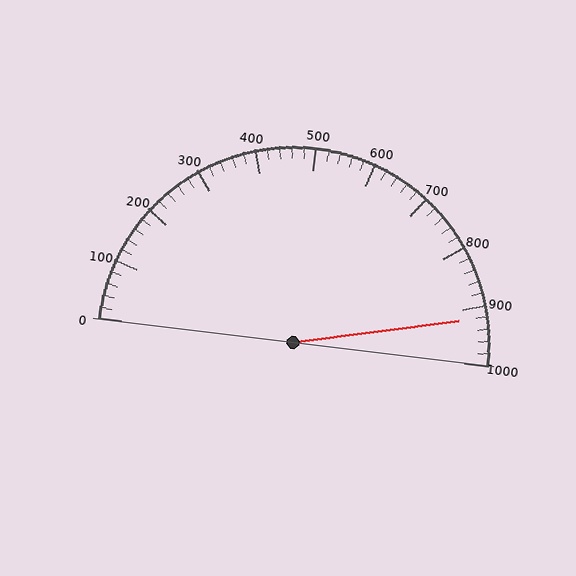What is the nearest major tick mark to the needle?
The nearest major tick mark is 900.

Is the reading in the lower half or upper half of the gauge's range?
The reading is in the upper half of the range (0 to 1000).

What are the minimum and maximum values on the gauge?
The gauge ranges from 0 to 1000.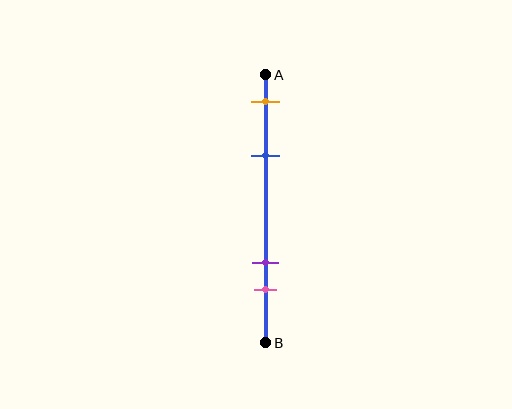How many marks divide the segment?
There are 4 marks dividing the segment.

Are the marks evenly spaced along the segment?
No, the marks are not evenly spaced.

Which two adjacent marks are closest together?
The purple and pink marks are the closest adjacent pair.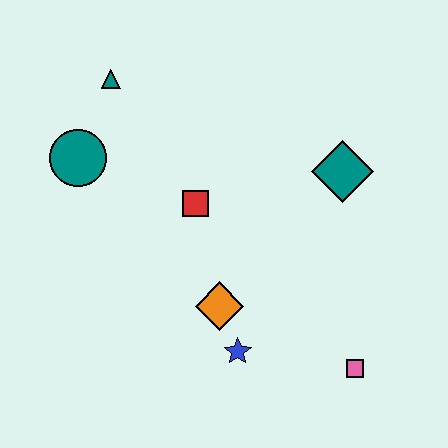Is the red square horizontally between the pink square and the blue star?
No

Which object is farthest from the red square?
The pink square is farthest from the red square.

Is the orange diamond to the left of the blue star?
Yes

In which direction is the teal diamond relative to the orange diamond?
The teal diamond is above the orange diamond.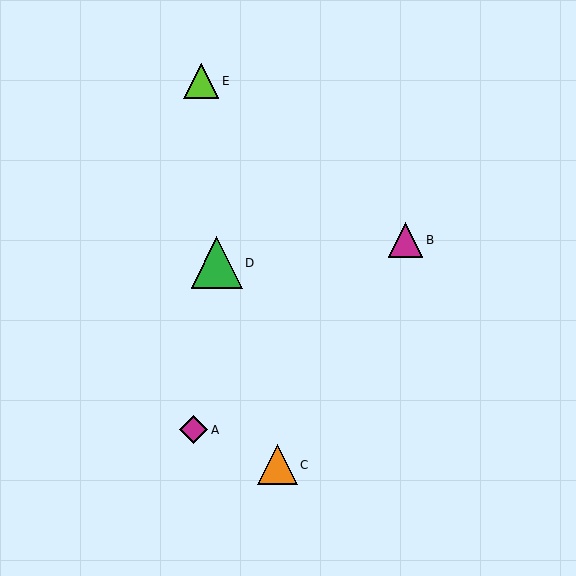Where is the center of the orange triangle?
The center of the orange triangle is at (277, 465).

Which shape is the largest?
The green triangle (labeled D) is the largest.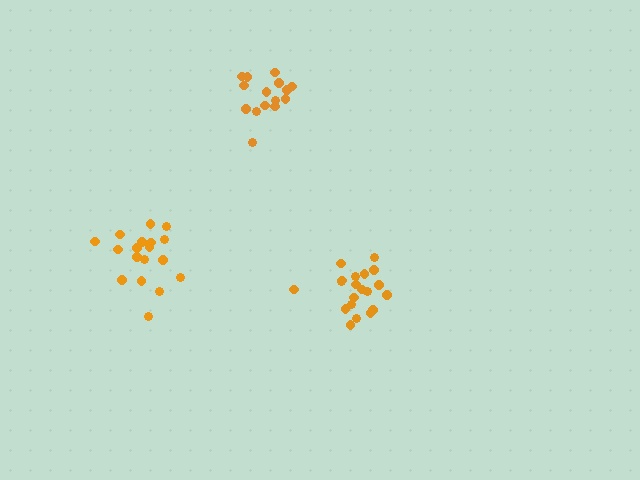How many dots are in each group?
Group 1: 15 dots, Group 2: 19 dots, Group 3: 20 dots (54 total).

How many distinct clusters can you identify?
There are 3 distinct clusters.